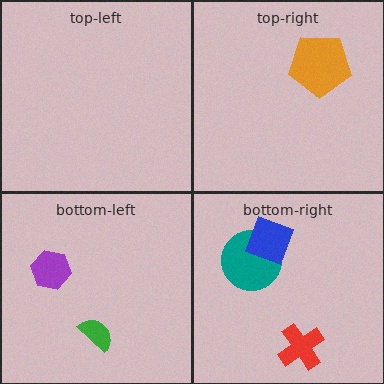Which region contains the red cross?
The bottom-right region.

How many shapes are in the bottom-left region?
2.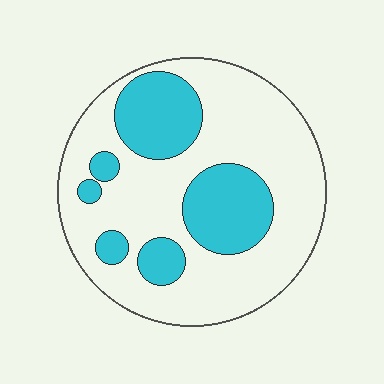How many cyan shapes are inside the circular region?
6.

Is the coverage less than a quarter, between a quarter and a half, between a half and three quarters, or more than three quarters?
Between a quarter and a half.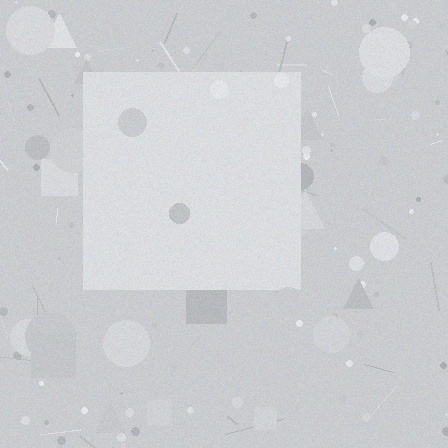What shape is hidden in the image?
A square is hidden in the image.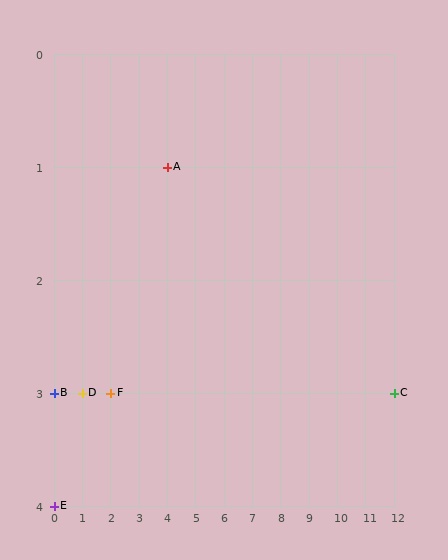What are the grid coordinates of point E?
Point E is at grid coordinates (0, 4).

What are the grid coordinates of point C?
Point C is at grid coordinates (12, 3).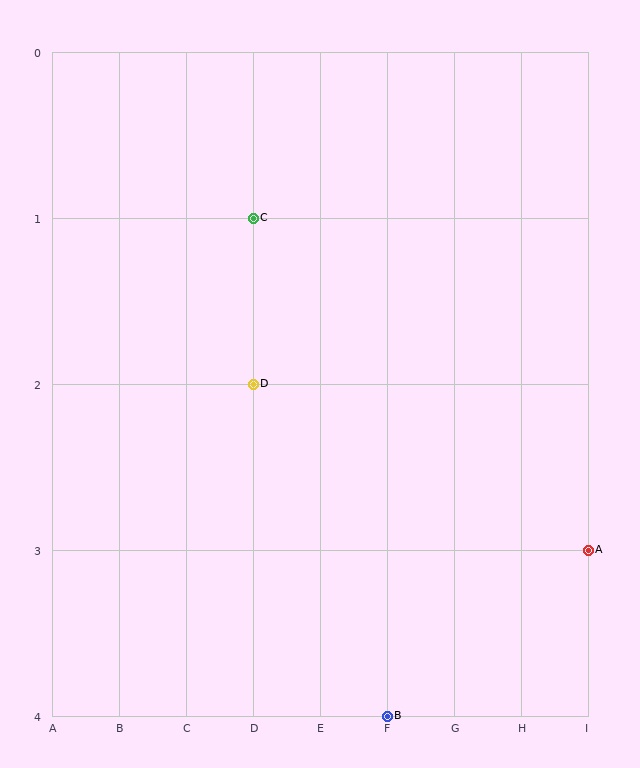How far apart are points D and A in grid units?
Points D and A are 5 columns and 1 row apart (about 5.1 grid units diagonally).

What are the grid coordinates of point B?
Point B is at grid coordinates (F, 4).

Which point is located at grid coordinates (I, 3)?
Point A is at (I, 3).